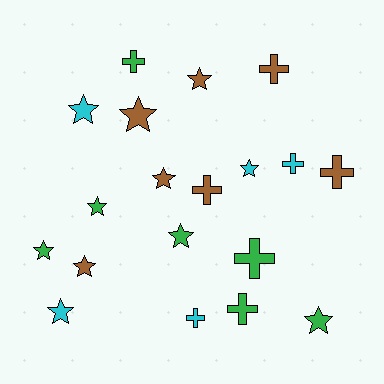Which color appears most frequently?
Brown, with 7 objects.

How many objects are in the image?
There are 19 objects.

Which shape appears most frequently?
Star, with 11 objects.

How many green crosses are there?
There are 3 green crosses.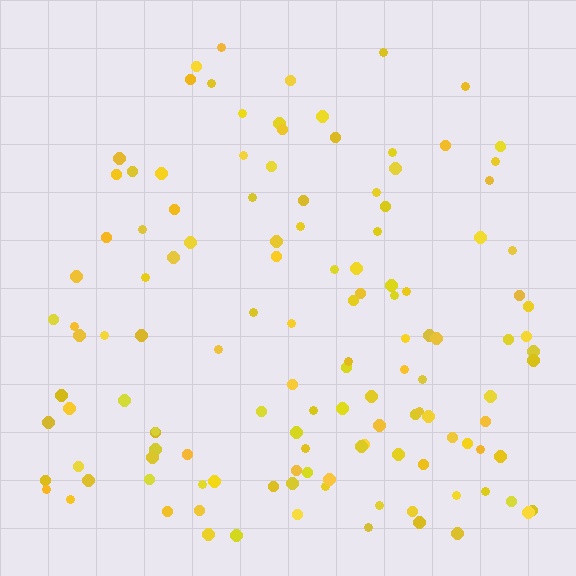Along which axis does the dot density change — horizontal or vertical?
Vertical.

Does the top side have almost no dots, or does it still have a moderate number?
Still a moderate number, just noticeably fewer than the bottom.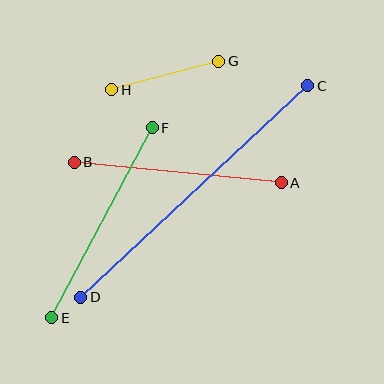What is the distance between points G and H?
The distance is approximately 111 pixels.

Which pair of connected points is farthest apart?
Points C and D are farthest apart.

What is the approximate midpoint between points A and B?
The midpoint is at approximately (178, 173) pixels.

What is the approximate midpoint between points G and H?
The midpoint is at approximately (165, 76) pixels.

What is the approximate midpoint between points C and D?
The midpoint is at approximately (194, 192) pixels.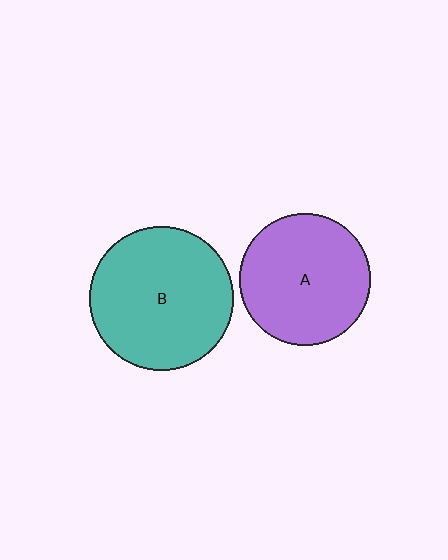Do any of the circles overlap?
No, none of the circles overlap.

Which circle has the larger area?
Circle B (teal).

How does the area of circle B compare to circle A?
Approximately 1.2 times.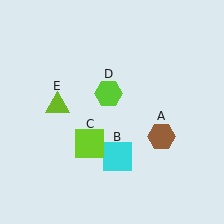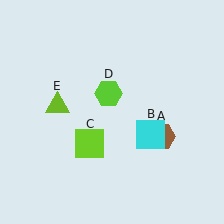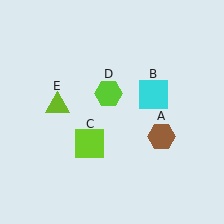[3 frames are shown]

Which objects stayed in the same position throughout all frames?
Brown hexagon (object A) and lime square (object C) and lime hexagon (object D) and lime triangle (object E) remained stationary.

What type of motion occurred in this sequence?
The cyan square (object B) rotated counterclockwise around the center of the scene.